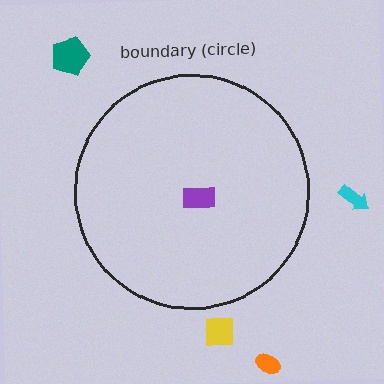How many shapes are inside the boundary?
1 inside, 4 outside.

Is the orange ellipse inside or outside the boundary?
Outside.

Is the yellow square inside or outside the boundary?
Outside.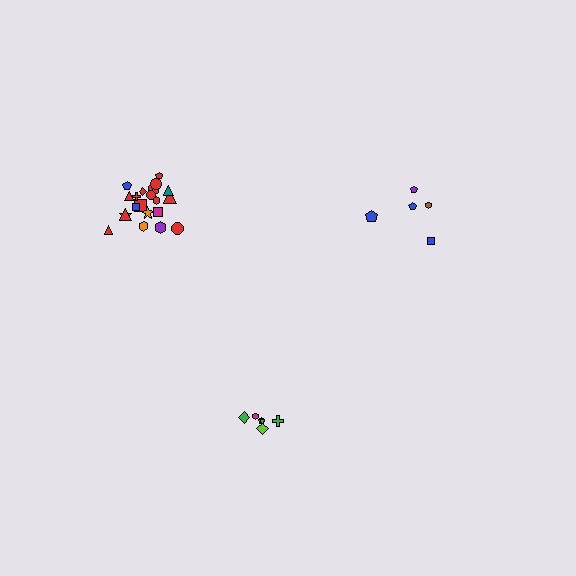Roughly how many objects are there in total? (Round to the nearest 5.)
Roughly 35 objects in total.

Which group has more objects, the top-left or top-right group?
The top-left group.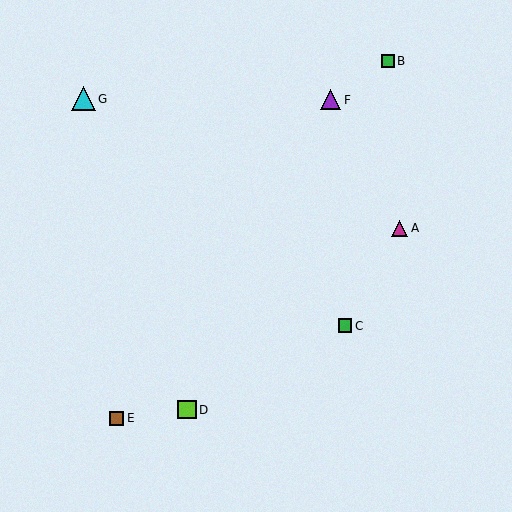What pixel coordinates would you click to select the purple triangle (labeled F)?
Click at (331, 100) to select the purple triangle F.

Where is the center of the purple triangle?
The center of the purple triangle is at (331, 100).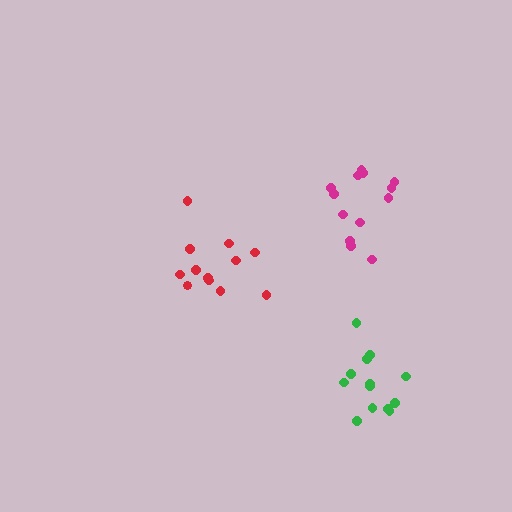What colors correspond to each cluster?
The clusters are colored: magenta, green, red.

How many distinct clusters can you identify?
There are 3 distinct clusters.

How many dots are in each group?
Group 1: 13 dots, Group 2: 13 dots, Group 3: 12 dots (38 total).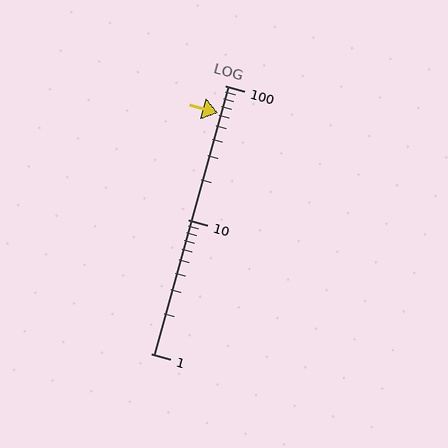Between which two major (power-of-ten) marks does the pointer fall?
The pointer is between 10 and 100.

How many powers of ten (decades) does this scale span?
The scale spans 2 decades, from 1 to 100.